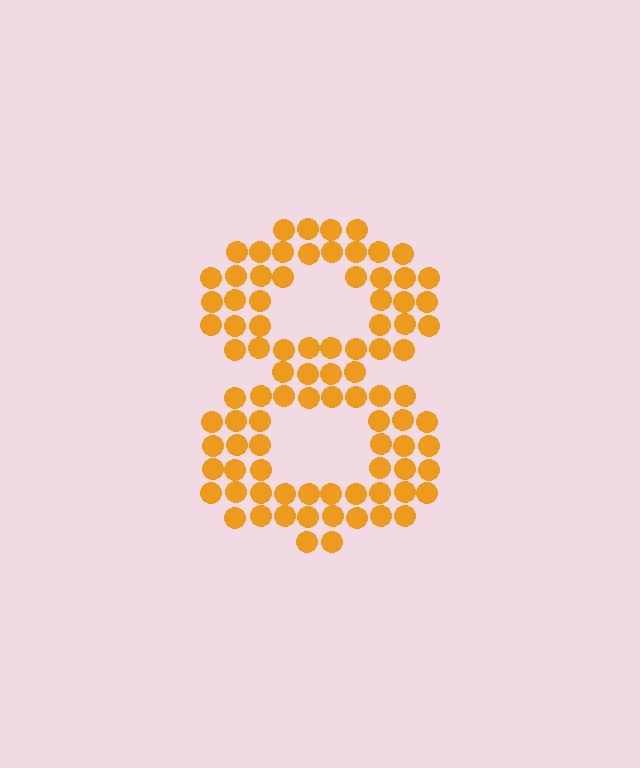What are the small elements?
The small elements are circles.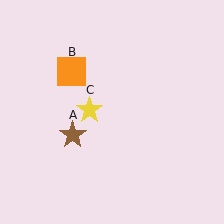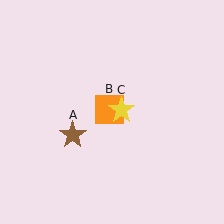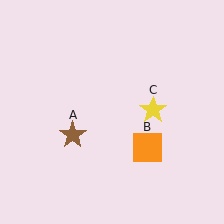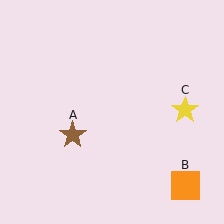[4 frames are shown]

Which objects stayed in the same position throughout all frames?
Brown star (object A) remained stationary.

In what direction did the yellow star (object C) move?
The yellow star (object C) moved right.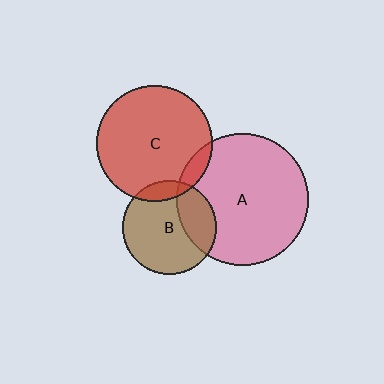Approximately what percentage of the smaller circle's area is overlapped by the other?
Approximately 30%.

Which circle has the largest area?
Circle A (pink).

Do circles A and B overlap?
Yes.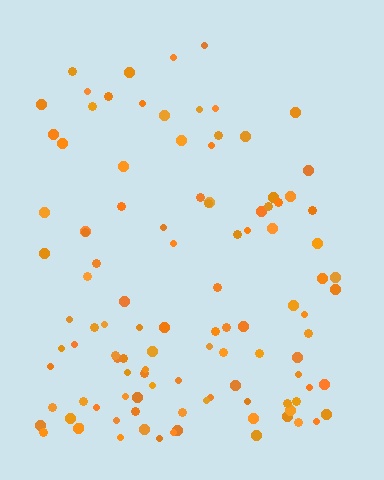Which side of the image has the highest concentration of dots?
The bottom.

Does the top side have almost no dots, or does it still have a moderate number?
Still a moderate number, just noticeably fewer than the bottom.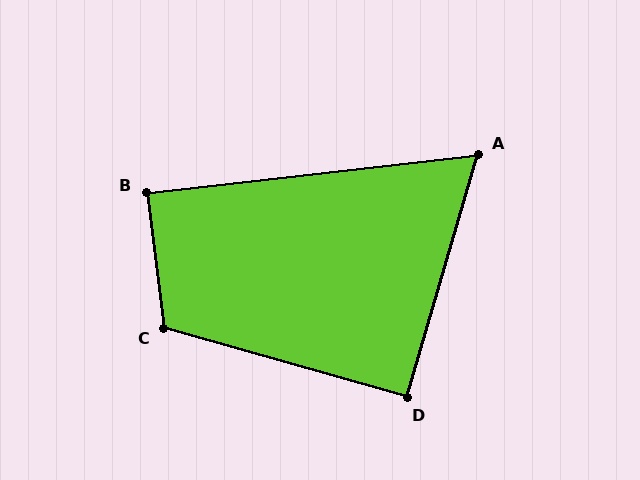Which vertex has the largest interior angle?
C, at approximately 113 degrees.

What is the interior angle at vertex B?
Approximately 89 degrees (approximately right).